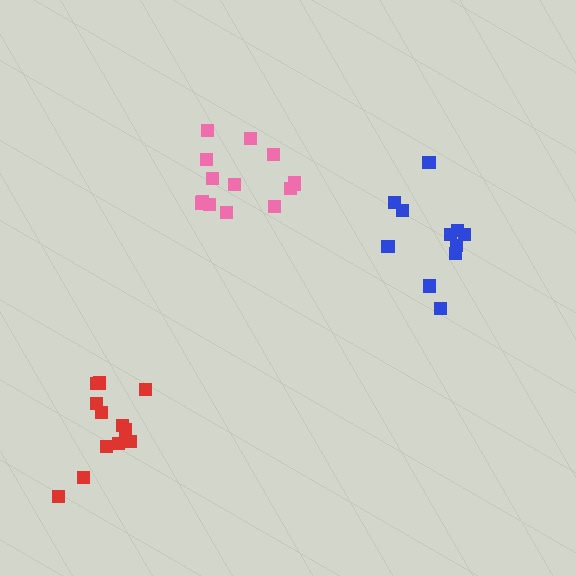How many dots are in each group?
Group 1: 14 dots, Group 2: 11 dots, Group 3: 12 dots (37 total).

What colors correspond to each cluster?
The clusters are colored: pink, blue, red.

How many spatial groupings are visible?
There are 3 spatial groupings.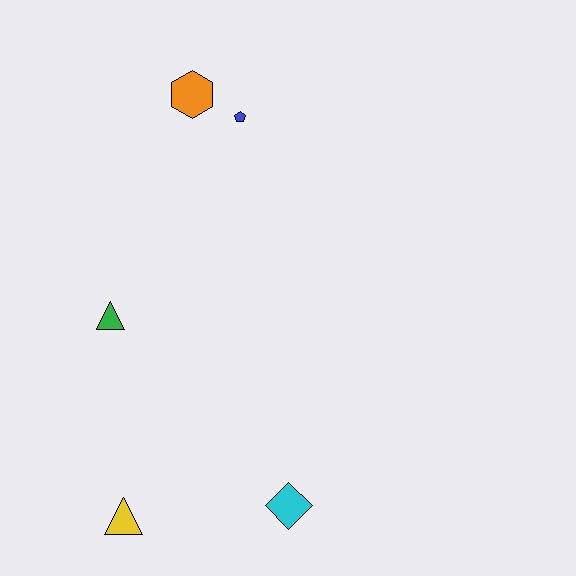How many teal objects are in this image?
There are no teal objects.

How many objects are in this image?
There are 5 objects.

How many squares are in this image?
There are no squares.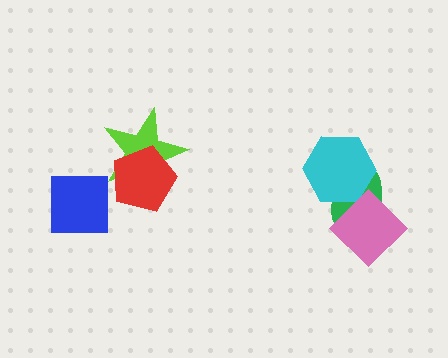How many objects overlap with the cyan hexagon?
2 objects overlap with the cyan hexagon.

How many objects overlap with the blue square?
0 objects overlap with the blue square.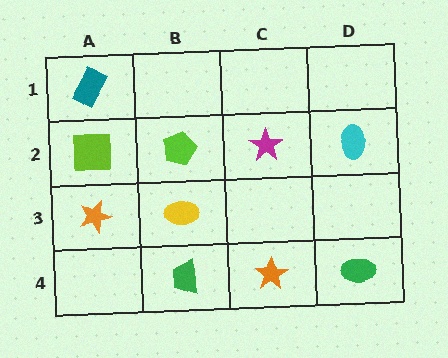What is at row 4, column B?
A green trapezoid.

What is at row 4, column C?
An orange star.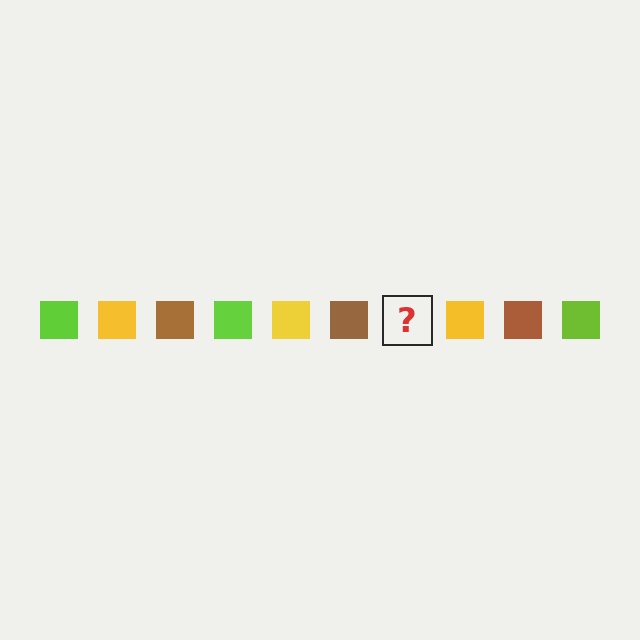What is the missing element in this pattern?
The missing element is a lime square.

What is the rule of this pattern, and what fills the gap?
The rule is that the pattern cycles through lime, yellow, brown squares. The gap should be filled with a lime square.